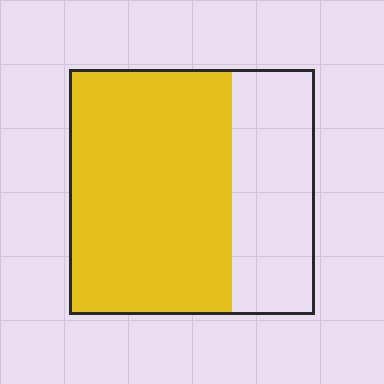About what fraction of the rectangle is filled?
About two thirds (2/3).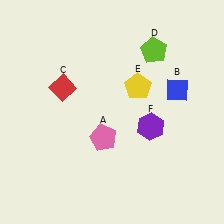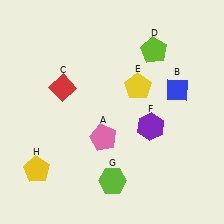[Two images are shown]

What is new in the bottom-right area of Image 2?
A lime hexagon (G) was added in the bottom-right area of Image 2.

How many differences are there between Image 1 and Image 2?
There are 2 differences between the two images.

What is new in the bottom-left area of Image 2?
A yellow pentagon (H) was added in the bottom-left area of Image 2.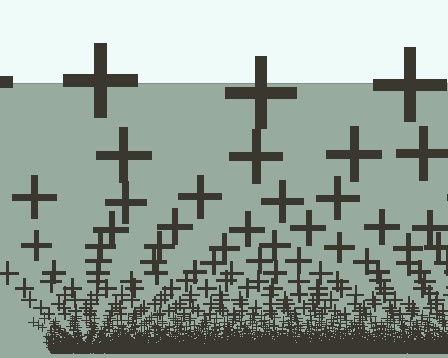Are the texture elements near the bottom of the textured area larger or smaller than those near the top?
Smaller. The gradient is inverted — elements near the bottom are smaller and denser.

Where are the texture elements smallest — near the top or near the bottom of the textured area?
Near the bottom.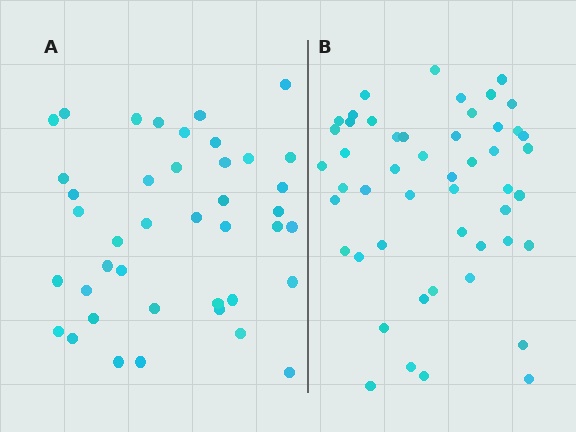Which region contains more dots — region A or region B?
Region B (the right region) has more dots.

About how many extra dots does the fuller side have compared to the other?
Region B has roughly 8 or so more dots than region A.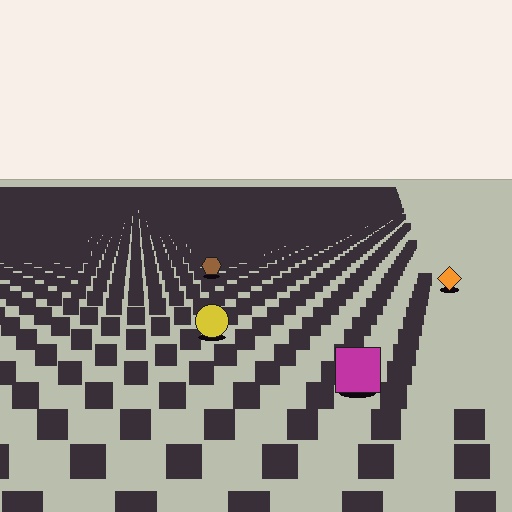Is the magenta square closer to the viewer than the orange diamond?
Yes. The magenta square is closer — you can tell from the texture gradient: the ground texture is coarser near it.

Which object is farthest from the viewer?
The brown hexagon is farthest from the viewer. It appears smaller and the ground texture around it is denser.